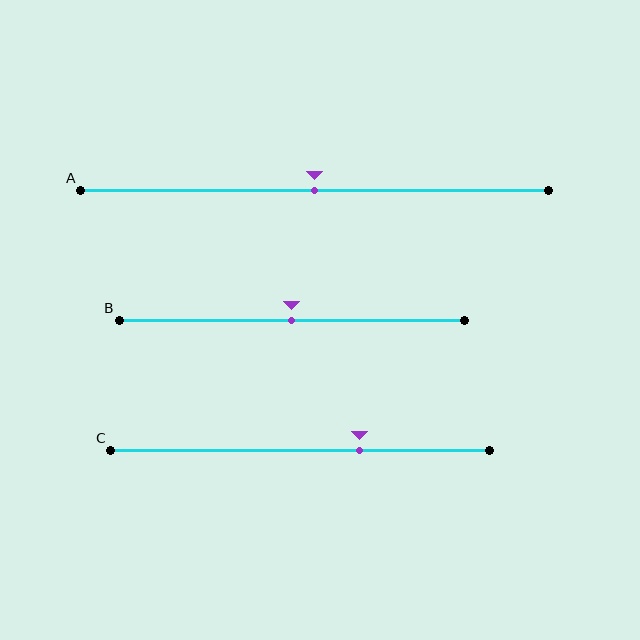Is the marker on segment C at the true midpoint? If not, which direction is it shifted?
No, the marker on segment C is shifted to the right by about 16% of the segment length.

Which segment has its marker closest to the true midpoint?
Segment A has its marker closest to the true midpoint.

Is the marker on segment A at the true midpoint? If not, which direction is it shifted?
Yes, the marker on segment A is at the true midpoint.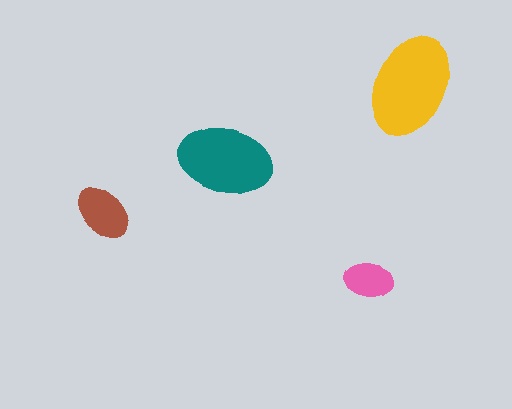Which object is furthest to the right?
The yellow ellipse is rightmost.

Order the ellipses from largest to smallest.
the yellow one, the teal one, the brown one, the pink one.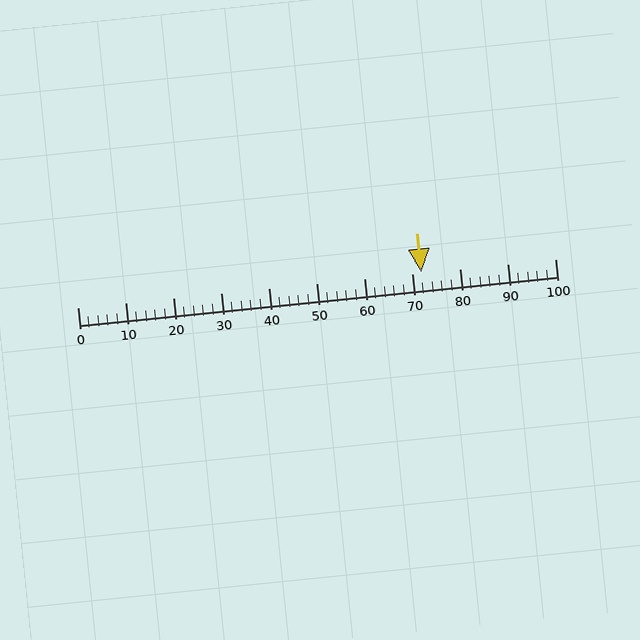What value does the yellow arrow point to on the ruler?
The yellow arrow points to approximately 72.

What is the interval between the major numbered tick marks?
The major tick marks are spaced 10 units apart.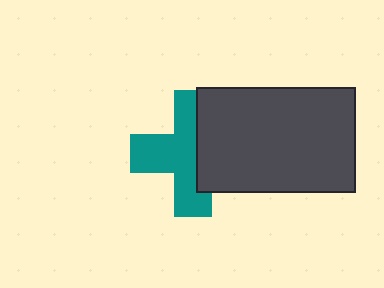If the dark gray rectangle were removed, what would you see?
You would see the complete teal cross.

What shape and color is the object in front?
The object in front is a dark gray rectangle.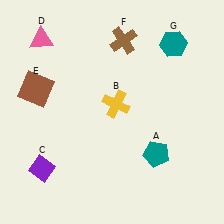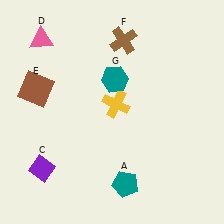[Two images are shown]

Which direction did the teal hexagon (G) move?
The teal hexagon (G) moved left.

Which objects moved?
The objects that moved are: the teal pentagon (A), the teal hexagon (G).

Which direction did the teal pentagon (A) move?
The teal pentagon (A) moved left.